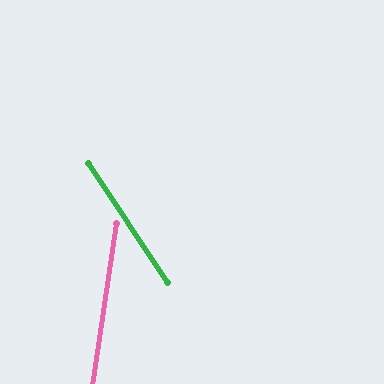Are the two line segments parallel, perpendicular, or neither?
Neither parallel nor perpendicular — they differ by about 42°.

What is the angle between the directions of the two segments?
Approximately 42 degrees.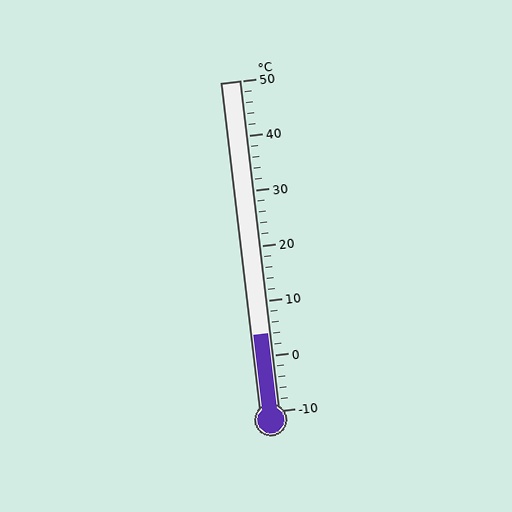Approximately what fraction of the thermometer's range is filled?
The thermometer is filled to approximately 25% of its range.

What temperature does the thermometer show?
The thermometer shows approximately 4°C.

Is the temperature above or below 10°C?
The temperature is below 10°C.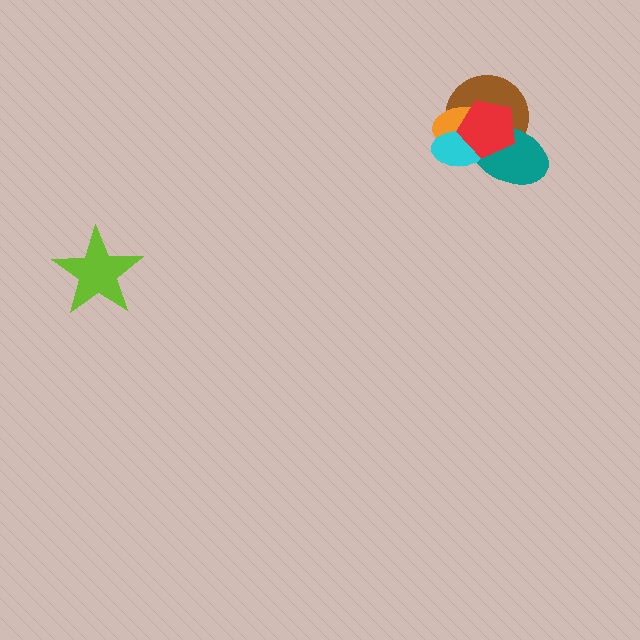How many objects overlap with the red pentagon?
4 objects overlap with the red pentagon.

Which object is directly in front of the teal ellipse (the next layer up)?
The orange ellipse is directly in front of the teal ellipse.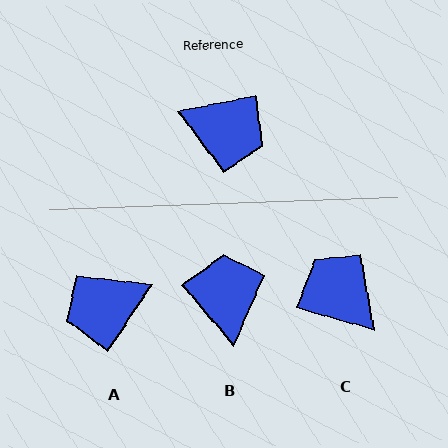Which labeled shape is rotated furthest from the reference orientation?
C, about 152 degrees away.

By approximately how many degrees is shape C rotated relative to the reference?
Approximately 152 degrees counter-clockwise.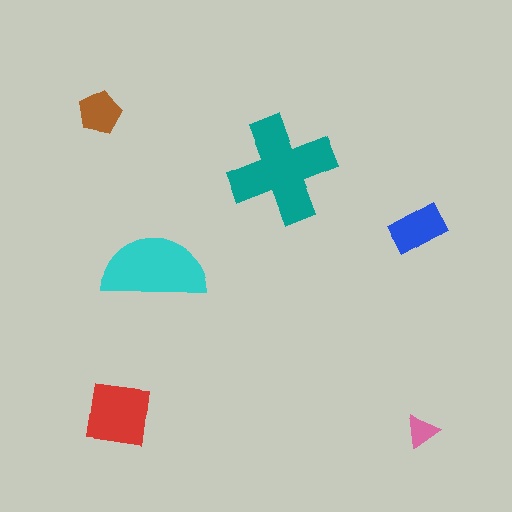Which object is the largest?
The teal cross.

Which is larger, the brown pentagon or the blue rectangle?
The blue rectangle.